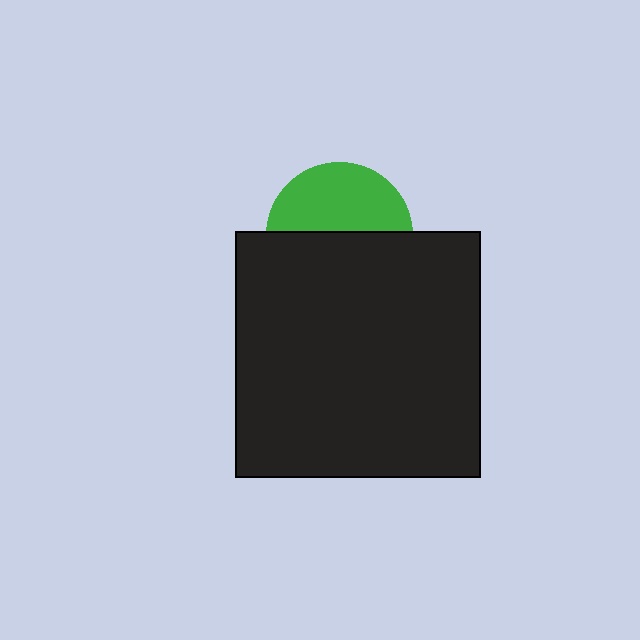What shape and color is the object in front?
The object in front is a black square.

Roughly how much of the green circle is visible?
About half of it is visible (roughly 47%).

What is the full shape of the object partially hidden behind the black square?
The partially hidden object is a green circle.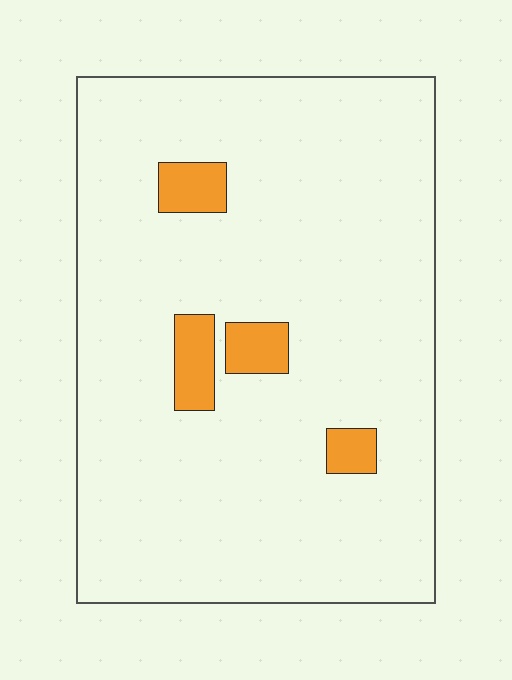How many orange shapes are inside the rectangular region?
4.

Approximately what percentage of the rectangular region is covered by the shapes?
Approximately 5%.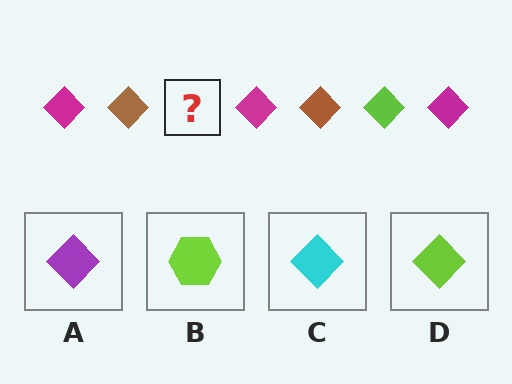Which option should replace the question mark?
Option D.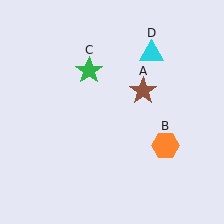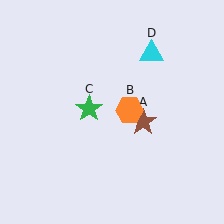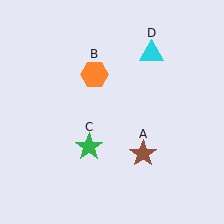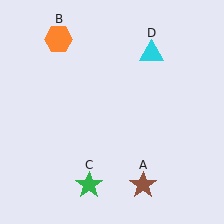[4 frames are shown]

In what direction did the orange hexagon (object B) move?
The orange hexagon (object B) moved up and to the left.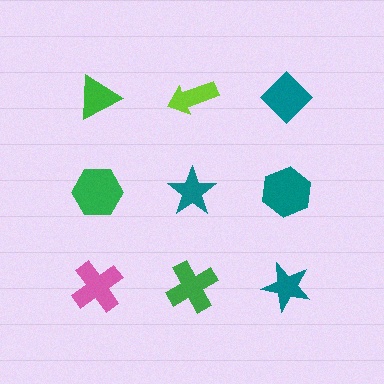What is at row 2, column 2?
A teal star.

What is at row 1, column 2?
A lime arrow.